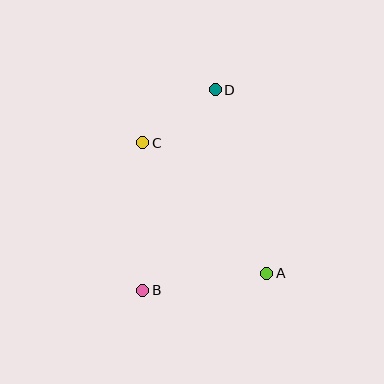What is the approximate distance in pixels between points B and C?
The distance between B and C is approximately 147 pixels.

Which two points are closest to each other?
Points C and D are closest to each other.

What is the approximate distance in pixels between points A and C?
The distance between A and C is approximately 180 pixels.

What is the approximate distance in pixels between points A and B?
The distance between A and B is approximately 125 pixels.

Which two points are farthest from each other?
Points B and D are farthest from each other.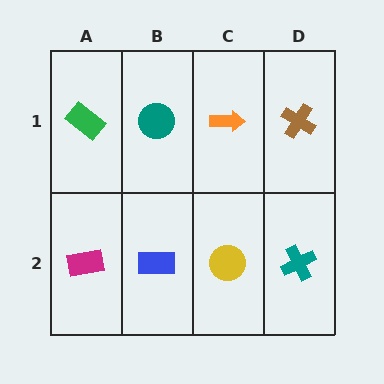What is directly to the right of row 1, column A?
A teal circle.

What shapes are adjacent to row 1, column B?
A blue rectangle (row 2, column B), a green rectangle (row 1, column A), an orange arrow (row 1, column C).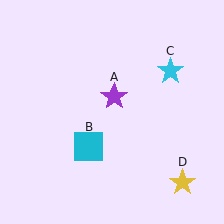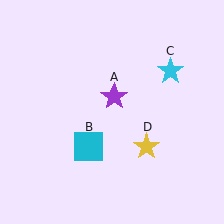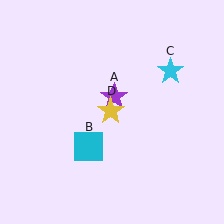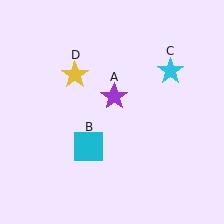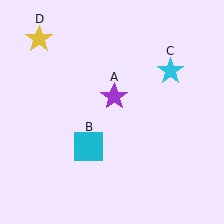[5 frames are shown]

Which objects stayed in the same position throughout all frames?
Purple star (object A) and cyan square (object B) and cyan star (object C) remained stationary.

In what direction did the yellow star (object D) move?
The yellow star (object D) moved up and to the left.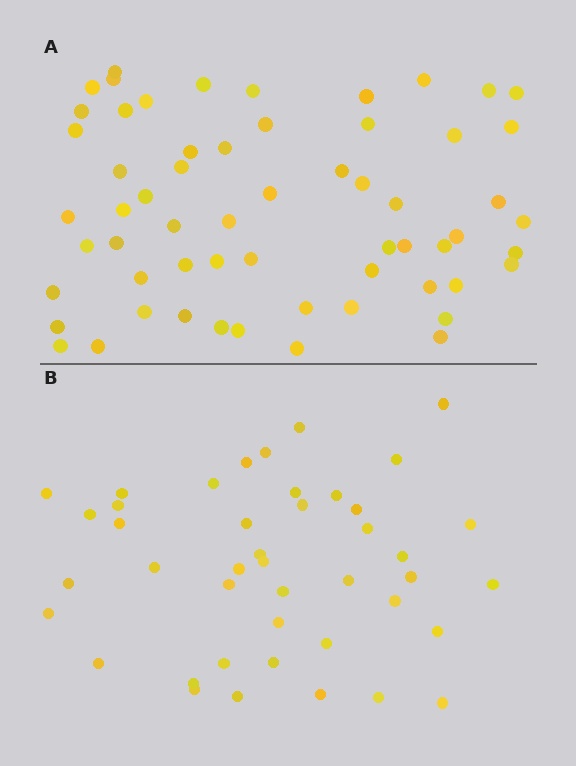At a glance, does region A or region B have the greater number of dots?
Region A (the top region) has more dots.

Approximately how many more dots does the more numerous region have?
Region A has approximately 15 more dots than region B.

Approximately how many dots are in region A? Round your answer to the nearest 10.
About 60 dots.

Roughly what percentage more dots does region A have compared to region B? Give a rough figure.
About 40% more.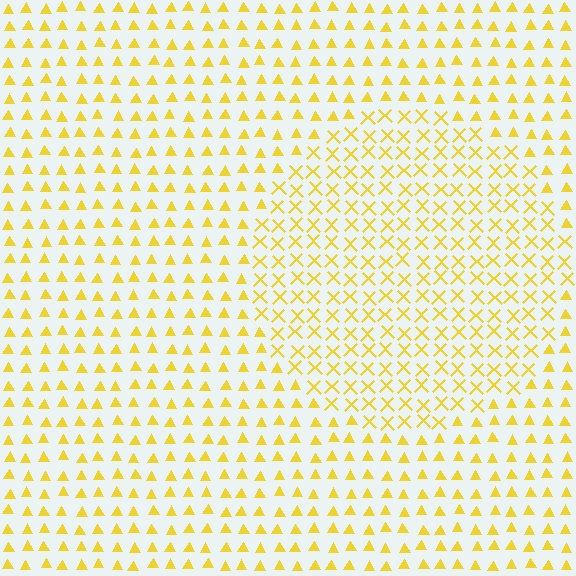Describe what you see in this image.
The image is filled with small yellow elements arranged in a uniform grid. A circle-shaped region contains X marks, while the surrounding area contains triangles. The boundary is defined purely by the change in element shape.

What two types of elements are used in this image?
The image uses X marks inside the circle region and triangles outside it.